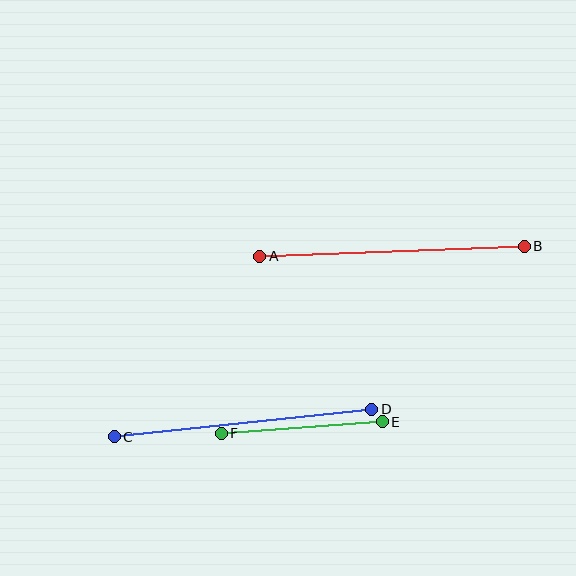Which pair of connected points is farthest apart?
Points A and B are farthest apart.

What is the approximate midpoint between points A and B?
The midpoint is at approximately (392, 251) pixels.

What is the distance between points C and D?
The distance is approximately 259 pixels.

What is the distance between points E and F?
The distance is approximately 161 pixels.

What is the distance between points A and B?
The distance is approximately 265 pixels.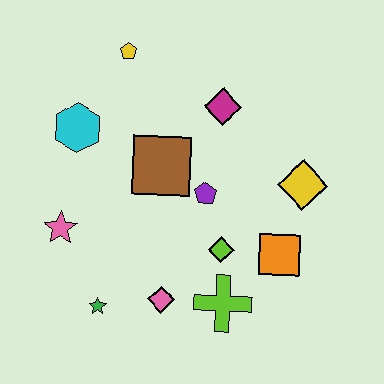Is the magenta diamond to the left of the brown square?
No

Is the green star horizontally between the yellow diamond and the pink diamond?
No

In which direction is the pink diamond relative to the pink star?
The pink diamond is to the right of the pink star.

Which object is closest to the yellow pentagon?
The cyan hexagon is closest to the yellow pentagon.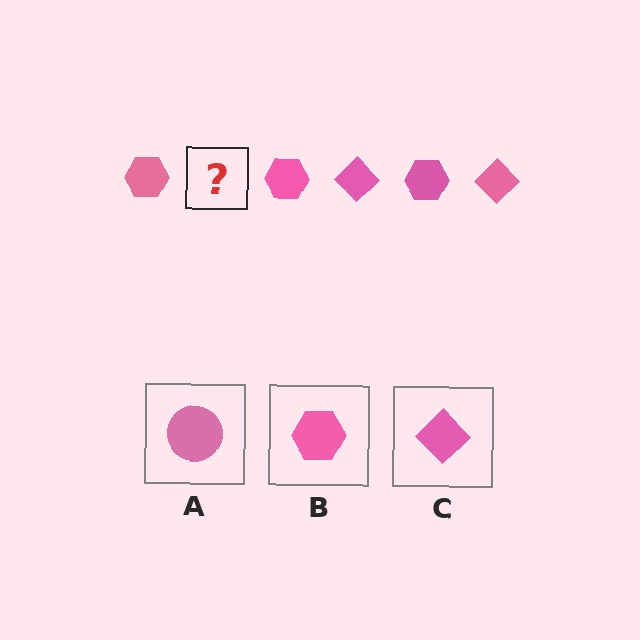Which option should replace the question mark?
Option C.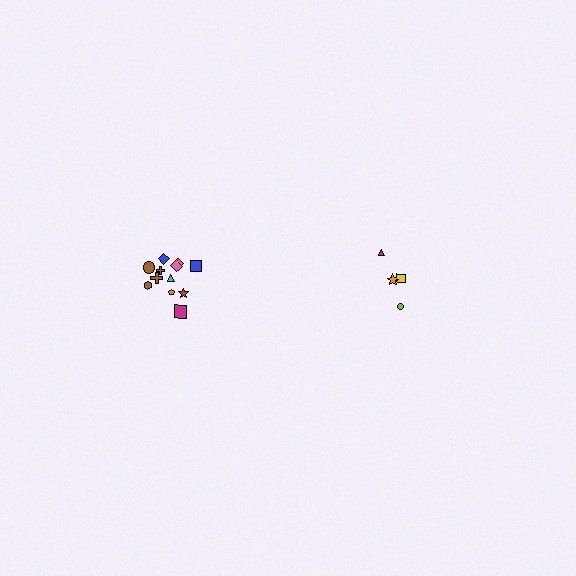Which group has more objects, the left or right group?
The left group.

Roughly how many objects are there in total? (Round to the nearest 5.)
Roughly 15 objects in total.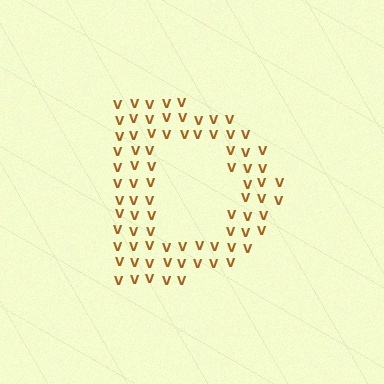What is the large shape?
The large shape is the letter D.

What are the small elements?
The small elements are letter V's.